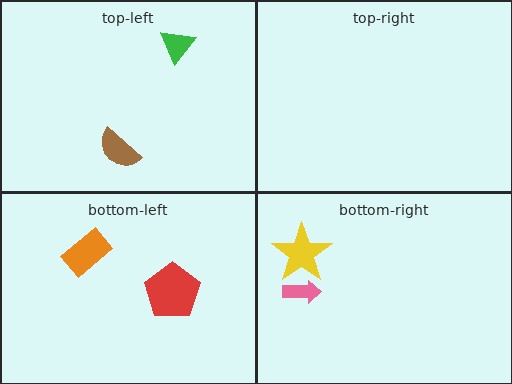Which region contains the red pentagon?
The bottom-left region.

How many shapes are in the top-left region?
2.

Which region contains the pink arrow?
The bottom-right region.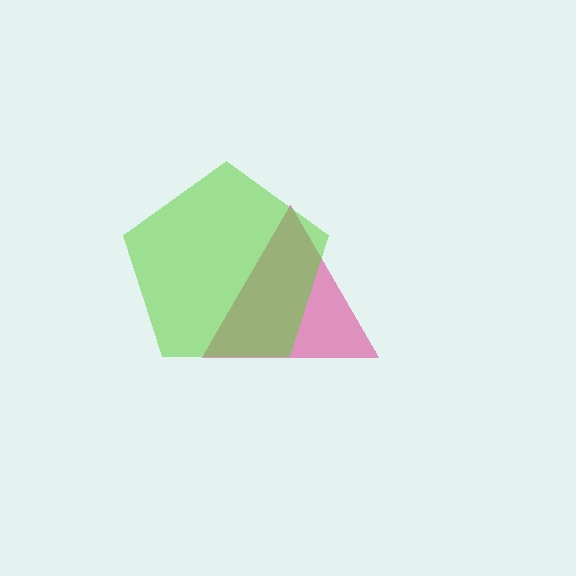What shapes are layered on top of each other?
The layered shapes are: a pink triangle, a lime pentagon.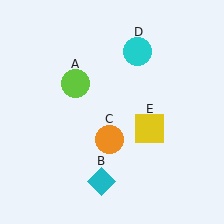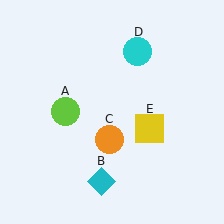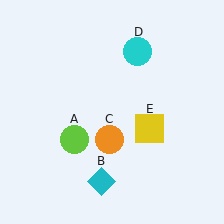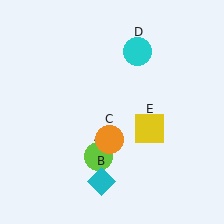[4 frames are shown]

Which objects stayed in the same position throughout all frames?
Cyan diamond (object B) and orange circle (object C) and cyan circle (object D) and yellow square (object E) remained stationary.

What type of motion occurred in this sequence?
The lime circle (object A) rotated counterclockwise around the center of the scene.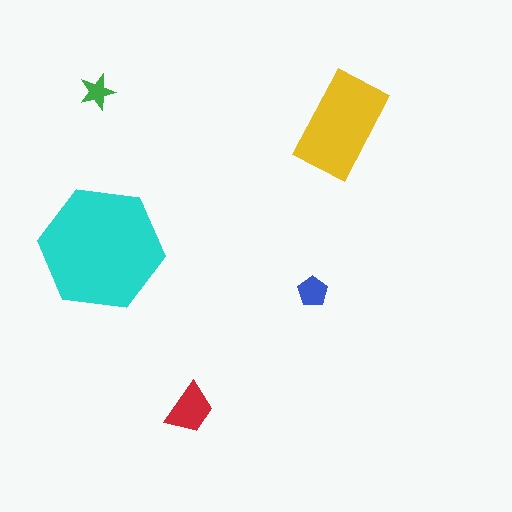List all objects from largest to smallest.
The cyan hexagon, the yellow rectangle, the red trapezoid, the blue pentagon, the green star.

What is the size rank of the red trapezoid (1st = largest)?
3rd.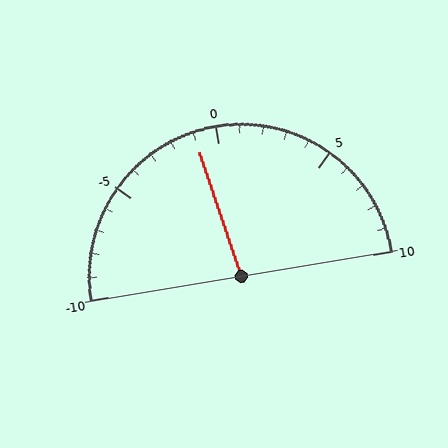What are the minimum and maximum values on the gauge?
The gauge ranges from -10 to 10.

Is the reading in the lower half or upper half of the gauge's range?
The reading is in the lower half of the range (-10 to 10).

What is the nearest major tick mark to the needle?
The nearest major tick mark is 0.